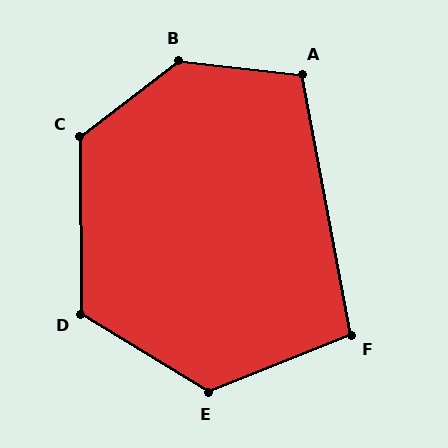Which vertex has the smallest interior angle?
F, at approximately 101 degrees.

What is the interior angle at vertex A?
Approximately 107 degrees (obtuse).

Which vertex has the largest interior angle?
B, at approximately 137 degrees.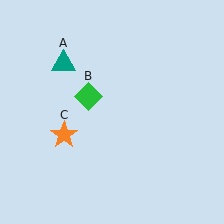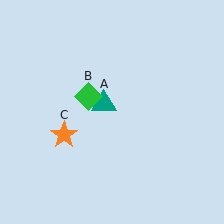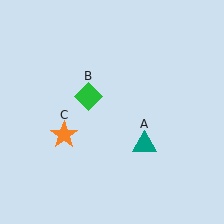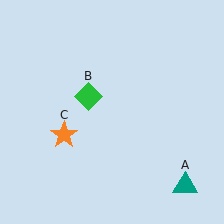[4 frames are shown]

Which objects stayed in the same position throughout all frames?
Green diamond (object B) and orange star (object C) remained stationary.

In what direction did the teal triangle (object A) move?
The teal triangle (object A) moved down and to the right.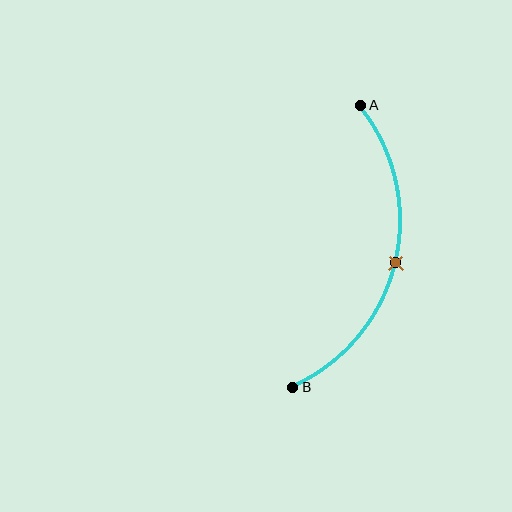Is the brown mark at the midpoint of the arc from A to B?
Yes. The brown mark lies on the arc at equal arc-length from both A and B — it is the arc midpoint.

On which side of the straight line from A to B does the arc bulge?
The arc bulges to the right of the straight line connecting A and B.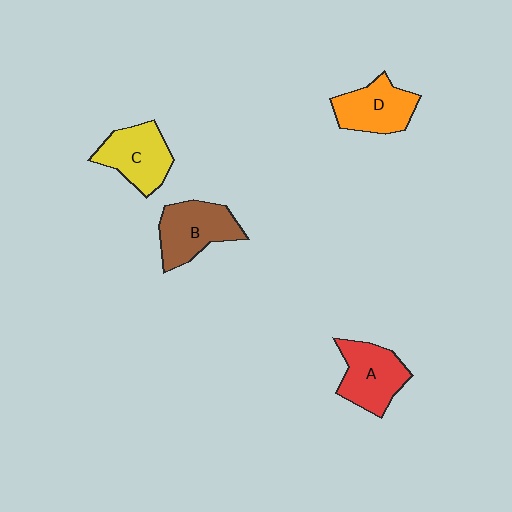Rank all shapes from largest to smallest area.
From largest to smallest: B (brown), A (red), C (yellow), D (orange).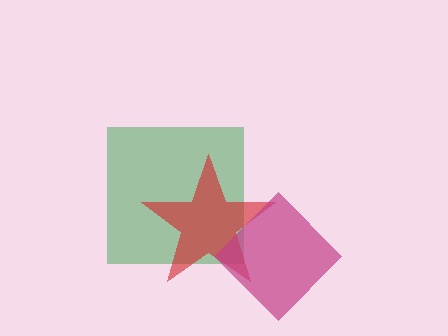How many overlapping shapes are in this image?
There are 3 overlapping shapes in the image.